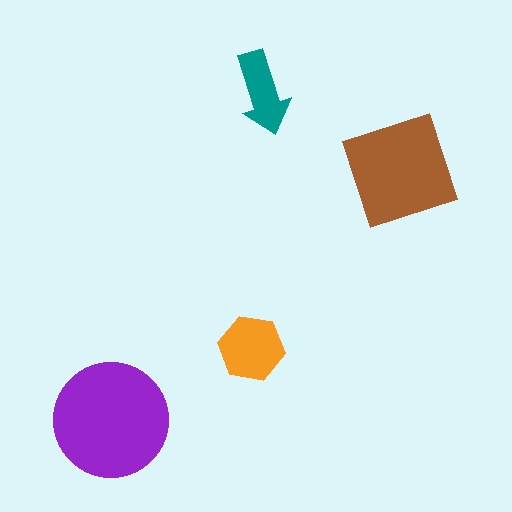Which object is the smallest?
The teal arrow.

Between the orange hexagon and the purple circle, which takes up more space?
The purple circle.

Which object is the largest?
The purple circle.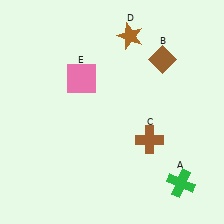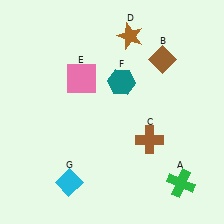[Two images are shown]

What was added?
A teal hexagon (F), a cyan diamond (G) were added in Image 2.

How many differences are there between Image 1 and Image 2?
There are 2 differences between the two images.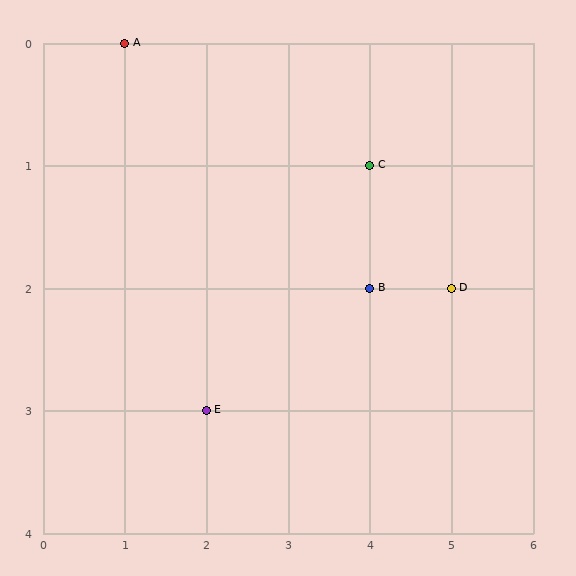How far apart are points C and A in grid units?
Points C and A are 3 columns and 1 row apart (about 3.2 grid units diagonally).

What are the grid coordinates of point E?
Point E is at grid coordinates (2, 3).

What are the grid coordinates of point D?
Point D is at grid coordinates (5, 2).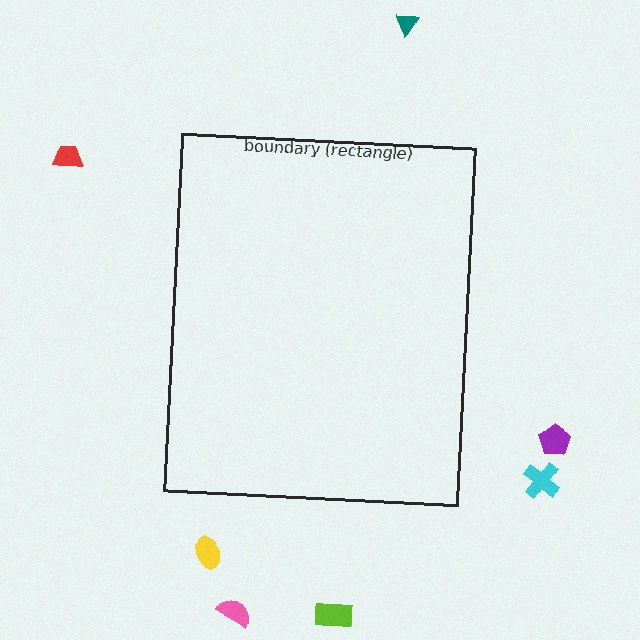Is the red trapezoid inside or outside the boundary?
Outside.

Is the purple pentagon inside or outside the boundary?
Outside.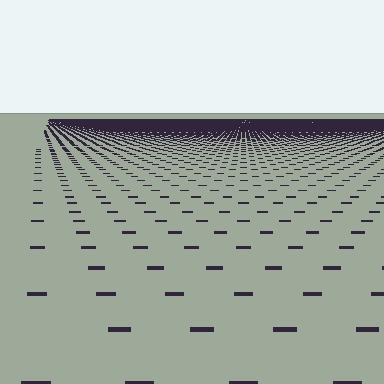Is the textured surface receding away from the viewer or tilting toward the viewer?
The surface is receding away from the viewer. Texture elements get smaller and denser toward the top.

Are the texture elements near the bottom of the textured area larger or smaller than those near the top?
Larger. Near the bottom, elements are closer to the viewer and appear at a bigger on-screen size.